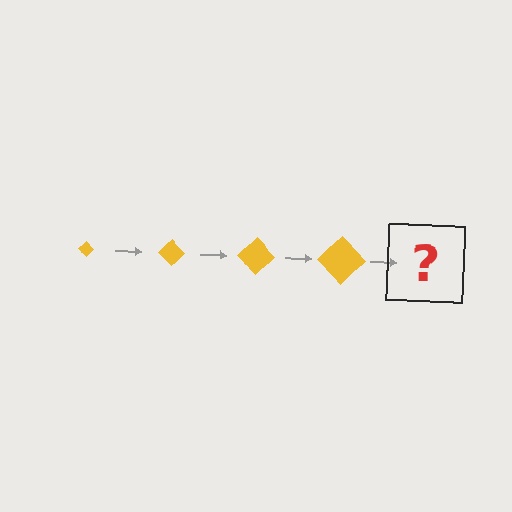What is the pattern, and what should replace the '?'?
The pattern is that the diamond gets progressively larger each step. The '?' should be a yellow diamond, larger than the previous one.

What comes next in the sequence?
The next element should be a yellow diamond, larger than the previous one.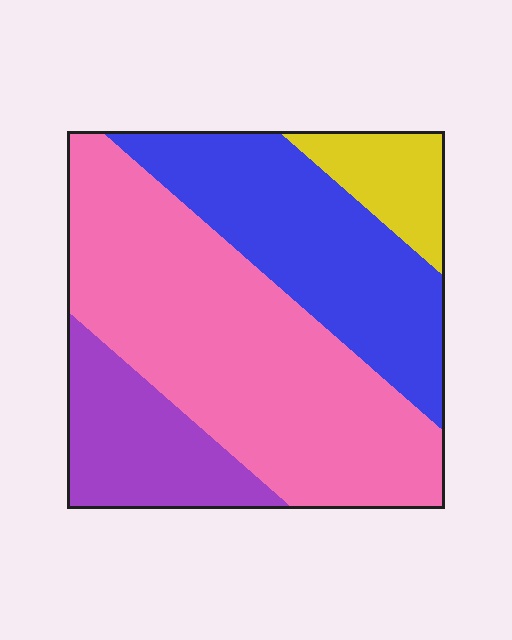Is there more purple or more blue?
Blue.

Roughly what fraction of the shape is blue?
Blue takes up about one quarter (1/4) of the shape.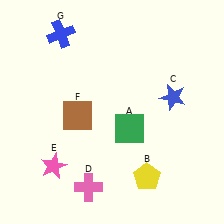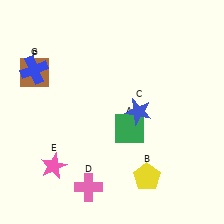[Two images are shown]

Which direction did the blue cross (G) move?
The blue cross (G) moved down.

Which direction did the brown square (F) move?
The brown square (F) moved left.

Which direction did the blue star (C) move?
The blue star (C) moved left.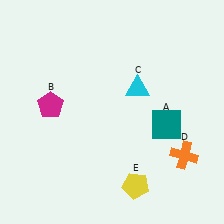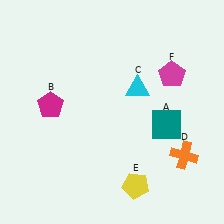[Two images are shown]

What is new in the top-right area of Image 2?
A magenta pentagon (F) was added in the top-right area of Image 2.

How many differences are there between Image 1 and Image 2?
There is 1 difference between the two images.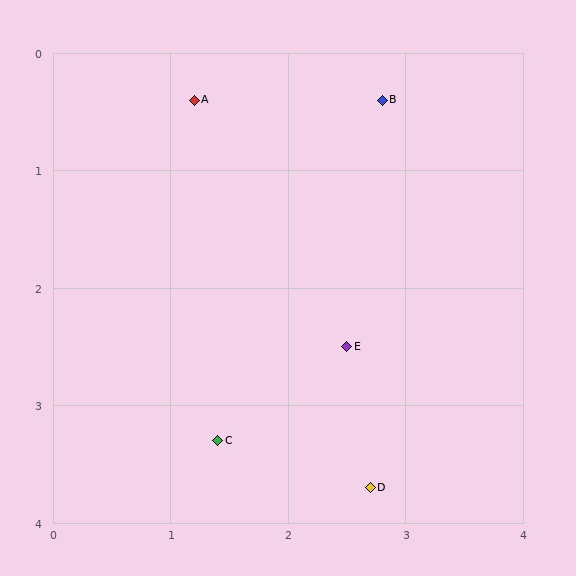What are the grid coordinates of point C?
Point C is at approximately (1.4, 3.3).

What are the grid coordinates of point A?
Point A is at approximately (1.2, 0.4).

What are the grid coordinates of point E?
Point E is at approximately (2.5, 2.5).